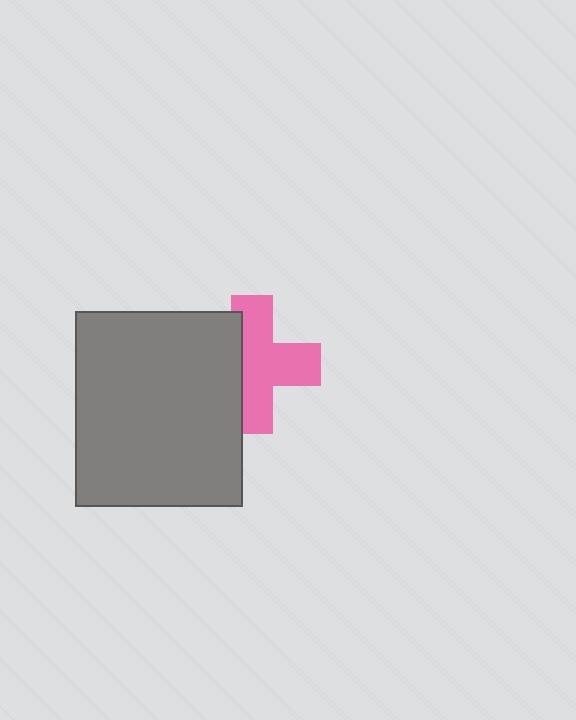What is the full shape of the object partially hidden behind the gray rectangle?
The partially hidden object is a pink cross.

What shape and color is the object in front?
The object in front is a gray rectangle.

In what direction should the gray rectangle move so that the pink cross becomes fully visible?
The gray rectangle should move left. That is the shortest direction to clear the overlap and leave the pink cross fully visible.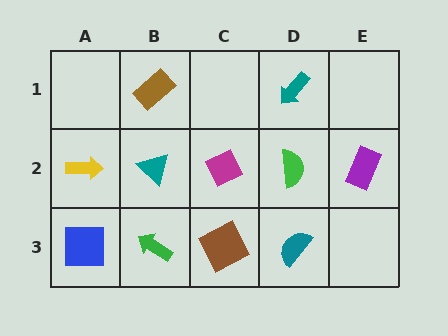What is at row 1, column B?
A brown rectangle.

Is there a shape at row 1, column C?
No, that cell is empty.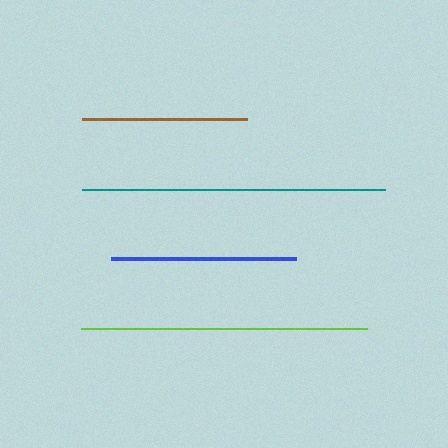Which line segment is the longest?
The teal line is the longest at approximately 302 pixels.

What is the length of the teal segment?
The teal segment is approximately 302 pixels long.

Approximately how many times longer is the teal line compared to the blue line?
The teal line is approximately 1.6 times the length of the blue line.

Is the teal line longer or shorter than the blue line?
The teal line is longer than the blue line.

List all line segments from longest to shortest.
From longest to shortest: teal, lime, blue, brown.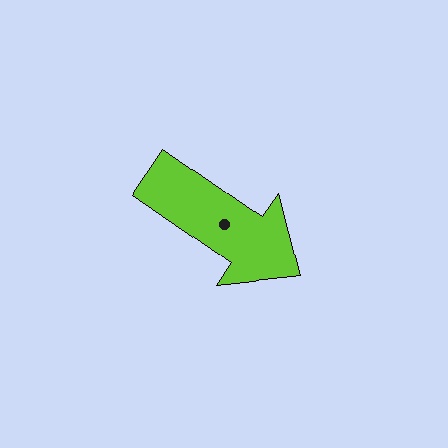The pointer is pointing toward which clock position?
Roughly 4 o'clock.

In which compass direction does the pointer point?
Southeast.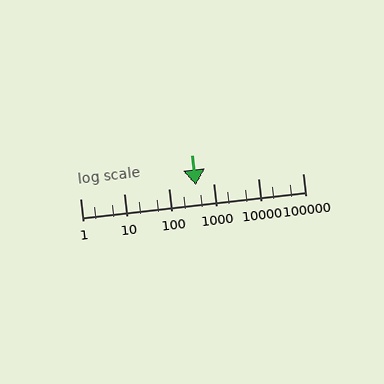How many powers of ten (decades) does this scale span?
The scale spans 5 decades, from 1 to 100000.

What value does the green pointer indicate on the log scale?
The pointer indicates approximately 390.